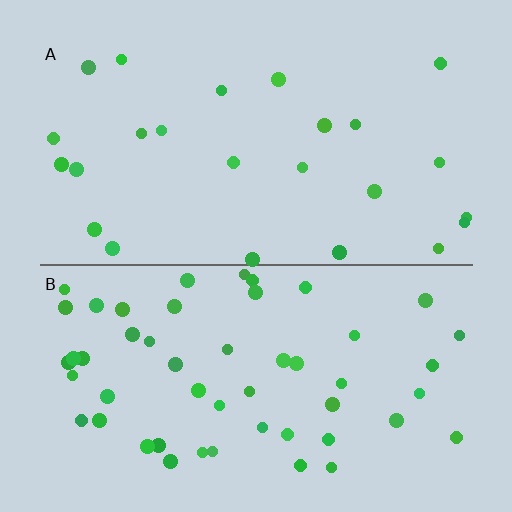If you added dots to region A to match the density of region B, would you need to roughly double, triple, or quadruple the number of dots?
Approximately double.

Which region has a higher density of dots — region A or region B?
B (the bottom).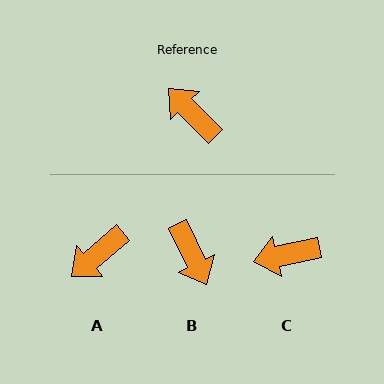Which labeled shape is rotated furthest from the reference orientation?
B, about 161 degrees away.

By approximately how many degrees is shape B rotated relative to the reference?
Approximately 161 degrees counter-clockwise.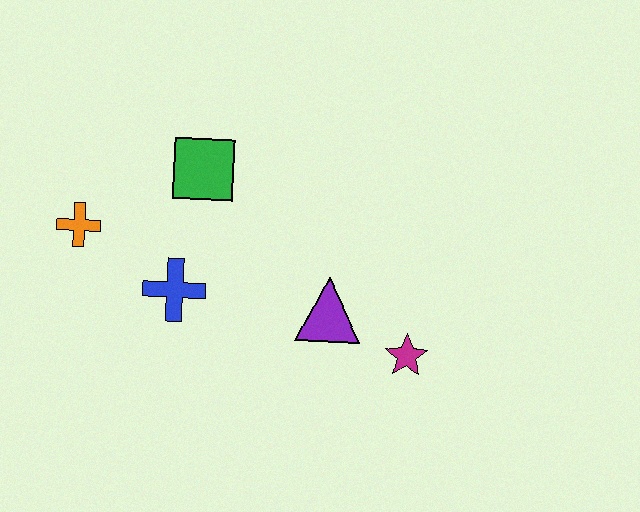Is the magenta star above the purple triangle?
No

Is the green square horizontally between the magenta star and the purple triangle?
No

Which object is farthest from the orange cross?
The magenta star is farthest from the orange cross.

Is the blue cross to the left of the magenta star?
Yes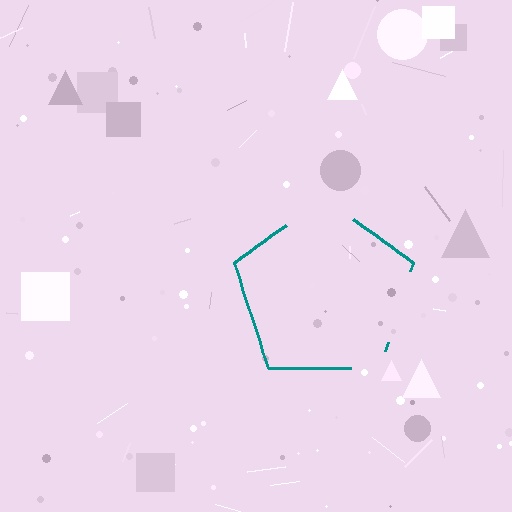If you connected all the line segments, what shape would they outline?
They would outline a pentagon.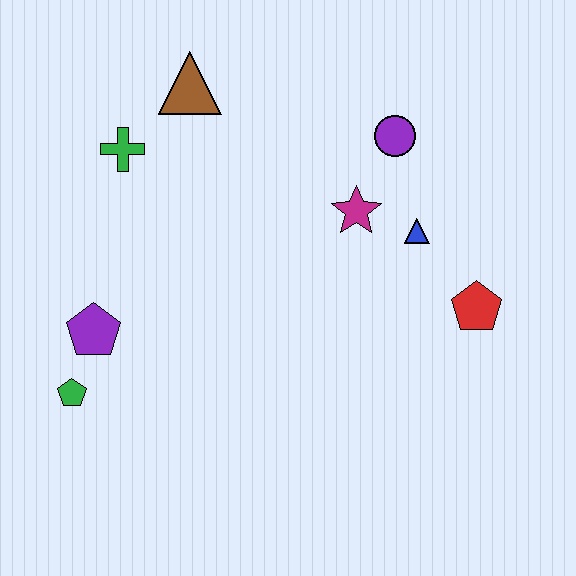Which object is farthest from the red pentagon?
The green pentagon is farthest from the red pentagon.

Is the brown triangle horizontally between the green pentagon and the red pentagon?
Yes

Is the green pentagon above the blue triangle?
No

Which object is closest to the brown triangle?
The green cross is closest to the brown triangle.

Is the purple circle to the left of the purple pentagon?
No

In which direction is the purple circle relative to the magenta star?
The purple circle is above the magenta star.